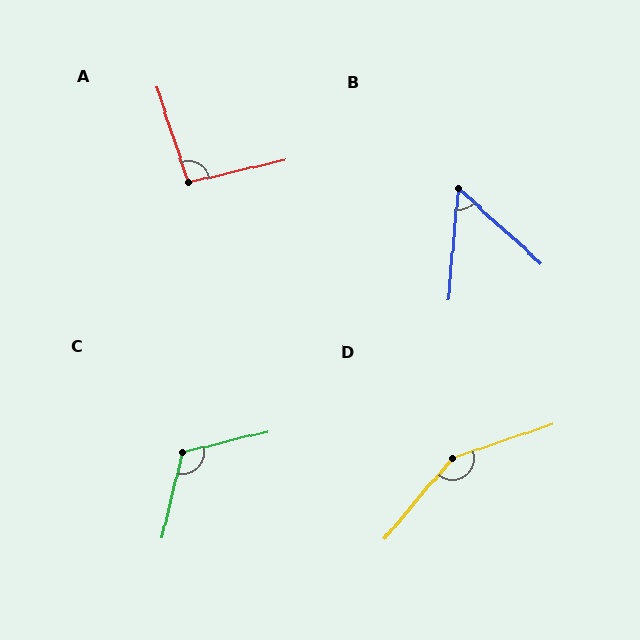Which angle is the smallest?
B, at approximately 53 degrees.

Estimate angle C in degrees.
Approximately 117 degrees.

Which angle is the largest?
D, at approximately 149 degrees.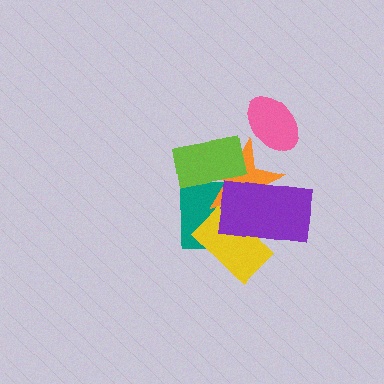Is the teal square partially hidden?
Yes, it is partially covered by another shape.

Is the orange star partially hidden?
Yes, it is partially covered by another shape.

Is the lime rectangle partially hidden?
No, no other shape covers it.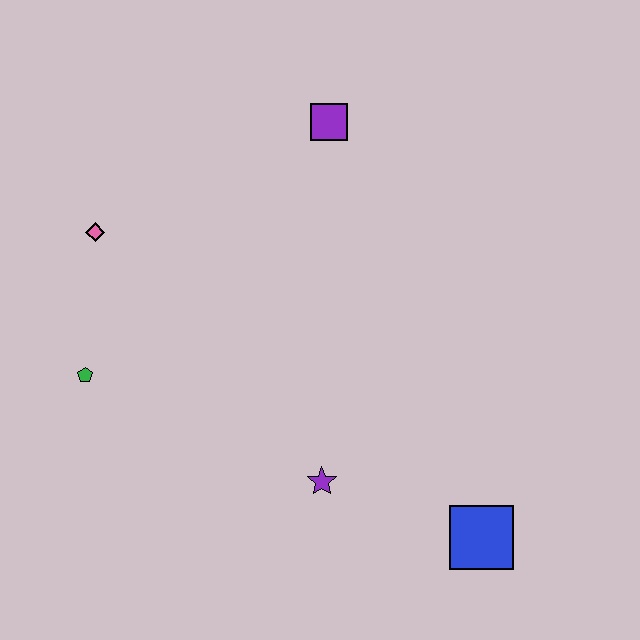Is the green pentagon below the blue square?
No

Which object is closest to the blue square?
The purple star is closest to the blue square.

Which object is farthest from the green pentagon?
The blue square is farthest from the green pentagon.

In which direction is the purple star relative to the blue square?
The purple star is to the left of the blue square.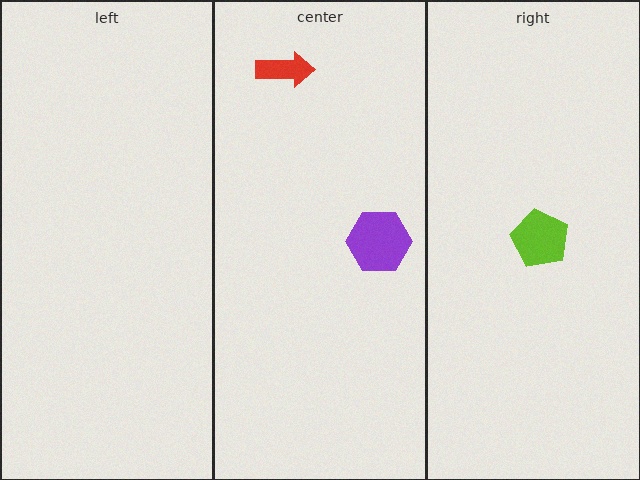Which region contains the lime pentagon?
The right region.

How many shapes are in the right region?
1.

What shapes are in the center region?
The purple hexagon, the red arrow.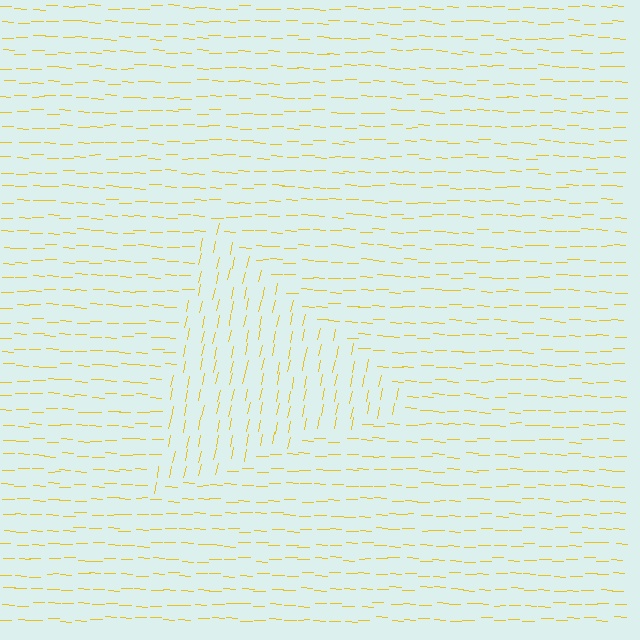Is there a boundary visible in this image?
Yes, there is a texture boundary formed by a change in line orientation.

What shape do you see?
I see a triangle.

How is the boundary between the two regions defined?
The boundary is defined purely by a change in line orientation (approximately 80 degrees difference). All lines are the same color and thickness.